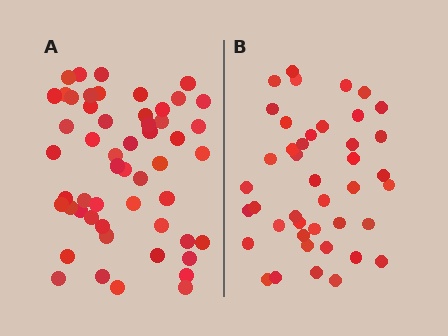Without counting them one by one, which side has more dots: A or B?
Region A (the left region) has more dots.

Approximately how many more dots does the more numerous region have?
Region A has roughly 12 or so more dots than region B.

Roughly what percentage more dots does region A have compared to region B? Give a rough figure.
About 25% more.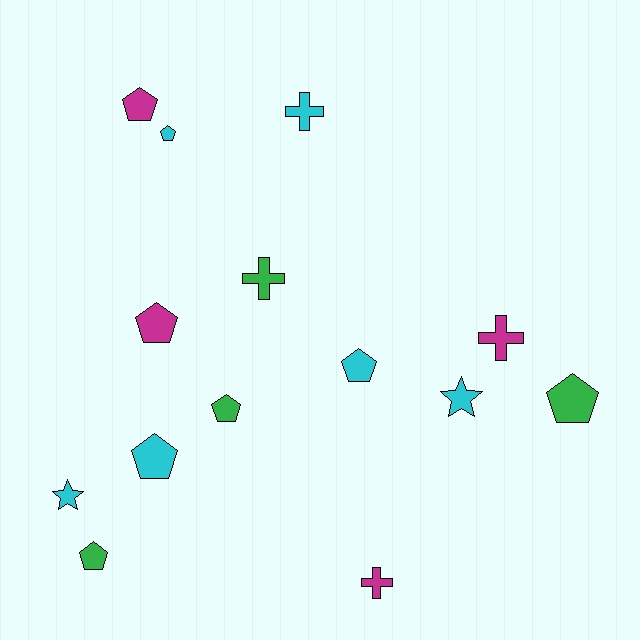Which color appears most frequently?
Cyan, with 6 objects.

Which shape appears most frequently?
Pentagon, with 8 objects.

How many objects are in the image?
There are 14 objects.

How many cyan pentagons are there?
There are 3 cyan pentagons.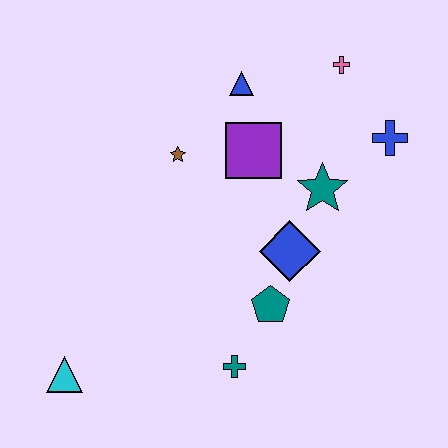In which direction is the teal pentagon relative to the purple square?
The teal pentagon is below the purple square.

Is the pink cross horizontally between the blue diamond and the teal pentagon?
No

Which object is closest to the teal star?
The blue diamond is closest to the teal star.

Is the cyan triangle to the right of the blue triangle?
No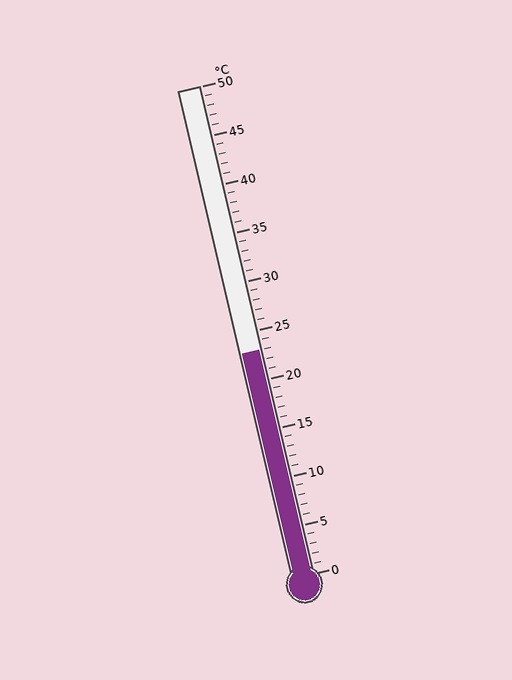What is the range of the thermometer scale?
The thermometer scale ranges from 0°C to 50°C.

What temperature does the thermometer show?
The thermometer shows approximately 23°C.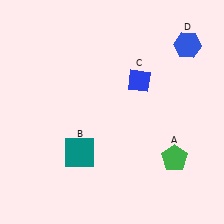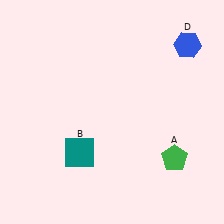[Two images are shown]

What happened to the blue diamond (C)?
The blue diamond (C) was removed in Image 2. It was in the top-right area of Image 1.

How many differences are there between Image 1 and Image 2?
There is 1 difference between the two images.